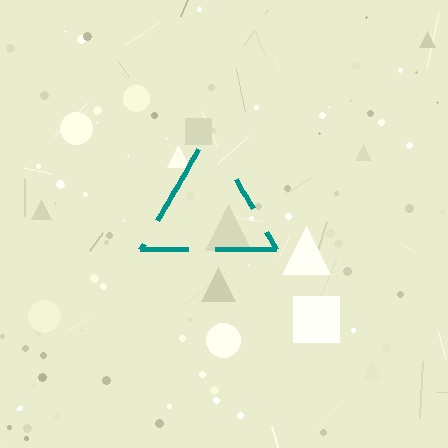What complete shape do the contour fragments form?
The contour fragments form a triangle.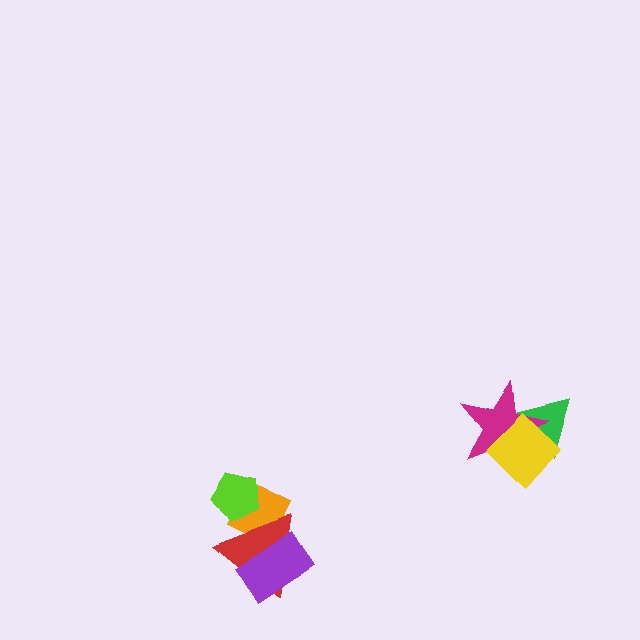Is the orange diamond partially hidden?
Yes, it is partially covered by another shape.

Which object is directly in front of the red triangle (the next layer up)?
The lime pentagon is directly in front of the red triangle.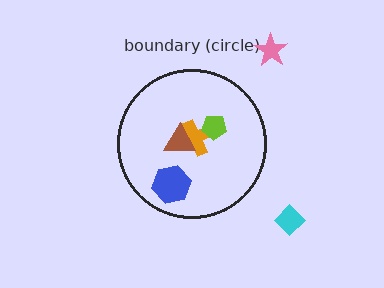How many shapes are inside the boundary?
4 inside, 2 outside.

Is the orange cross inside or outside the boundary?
Inside.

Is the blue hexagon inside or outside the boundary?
Inside.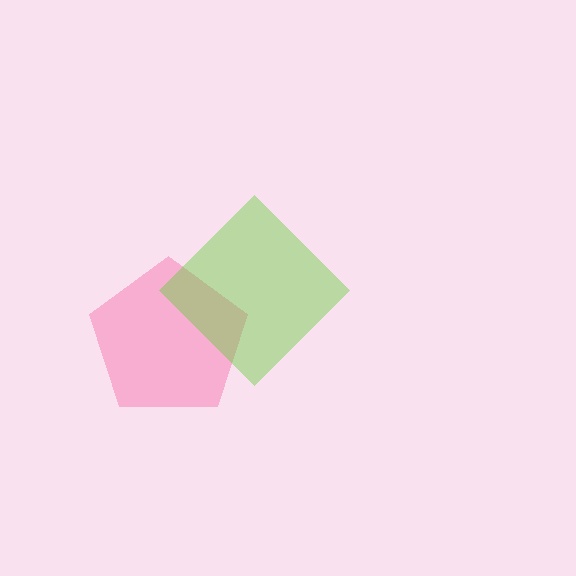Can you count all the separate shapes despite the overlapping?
Yes, there are 2 separate shapes.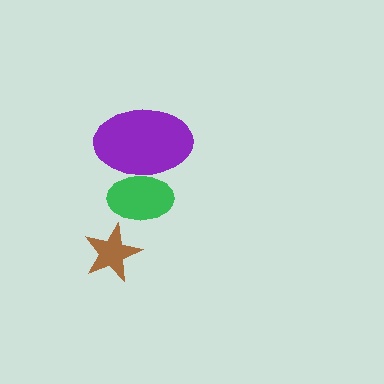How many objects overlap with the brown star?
0 objects overlap with the brown star.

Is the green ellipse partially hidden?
Yes, it is partially covered by another shape.